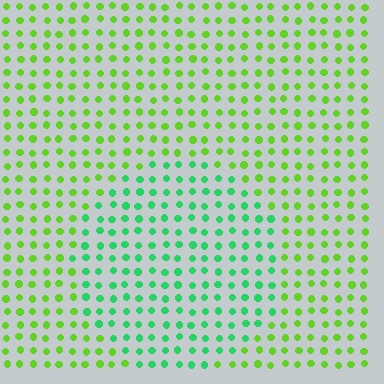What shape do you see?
I see a circle.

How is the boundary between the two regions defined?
The boundary is defined purely by a slight shift in hue (about 42 degrees). Spacing, size, and orientation are identical on both sides.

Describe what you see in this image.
The image is filled with small lime elements in a uniform arrangement. A circle-shaped region is visible where the elements are tinted to a slightly different hue, forming a subtle color boundary.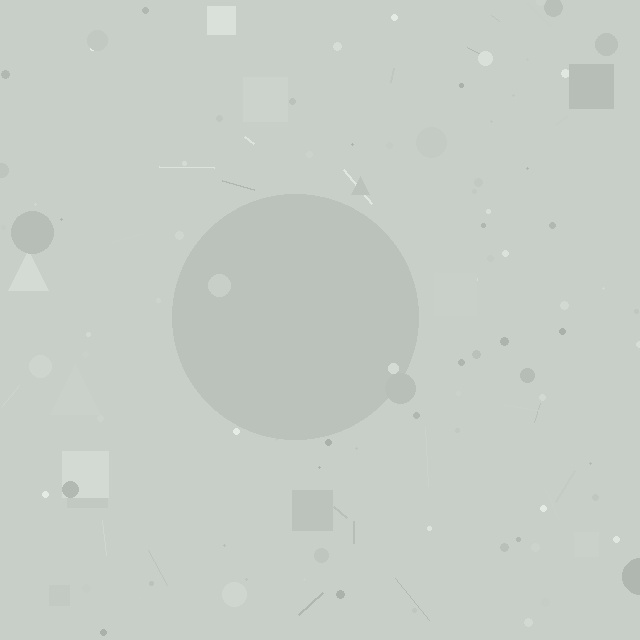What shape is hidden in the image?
A circle is hidden in the image.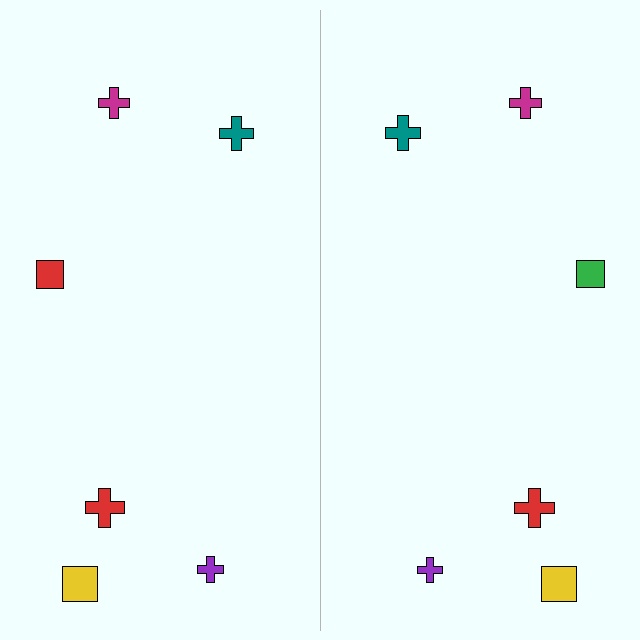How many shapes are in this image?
There are 12 shapes in this image.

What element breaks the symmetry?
The green square on the right side breaks the symmetry — its mirror counterpart is red.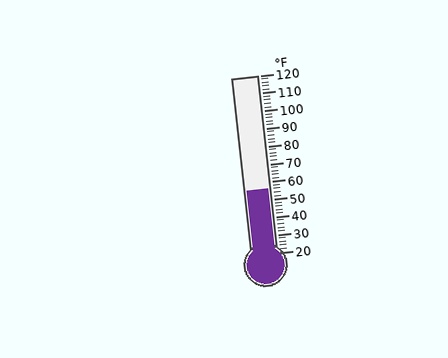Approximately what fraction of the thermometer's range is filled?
The thermometer is filled to approximately 35% of its range.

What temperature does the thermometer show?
The thermometer shows approximately 56°F.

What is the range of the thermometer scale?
The thermometer scale ranges from 20°F to 120°F.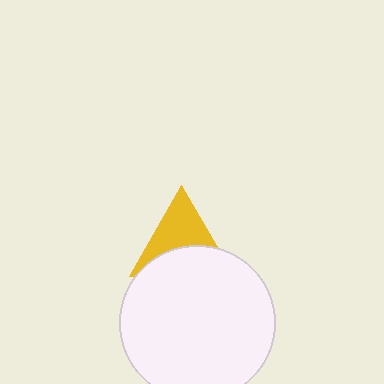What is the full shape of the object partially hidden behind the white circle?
The partially hidden object is a yellow triangle.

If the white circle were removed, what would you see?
You would see the complete yellow triangle.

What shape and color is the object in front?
The object in front is a white circle.